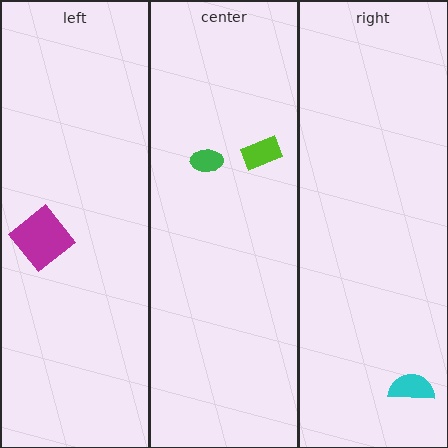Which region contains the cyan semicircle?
The right region.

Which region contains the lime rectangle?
The center region.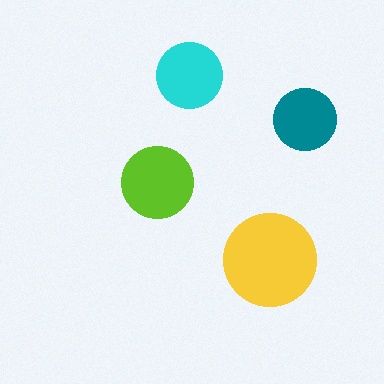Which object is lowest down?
The yellow circle is bottommost.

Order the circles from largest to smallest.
the yellow one, the lime one, the cyan one, the teal one.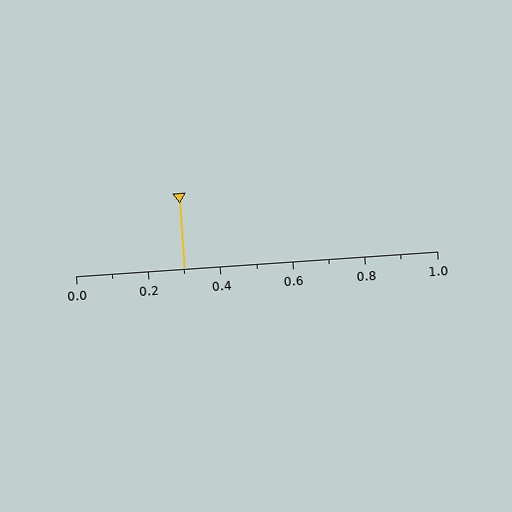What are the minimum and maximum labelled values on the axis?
The axis runs from 0.0 to 1.0.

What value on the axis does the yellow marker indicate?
The marker indicates approximately 0.3.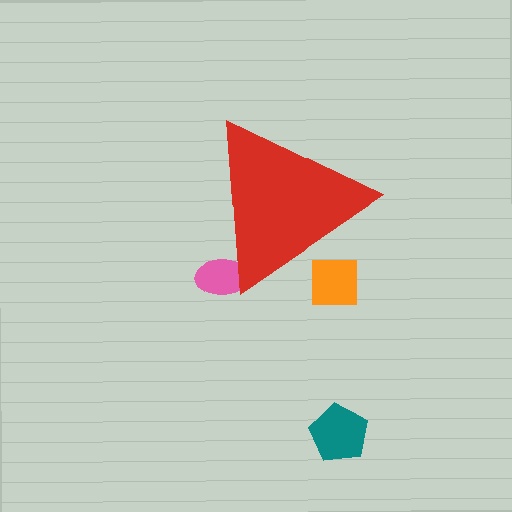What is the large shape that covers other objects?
A red triangle.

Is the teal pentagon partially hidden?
No, the teal pentagon is fully visible.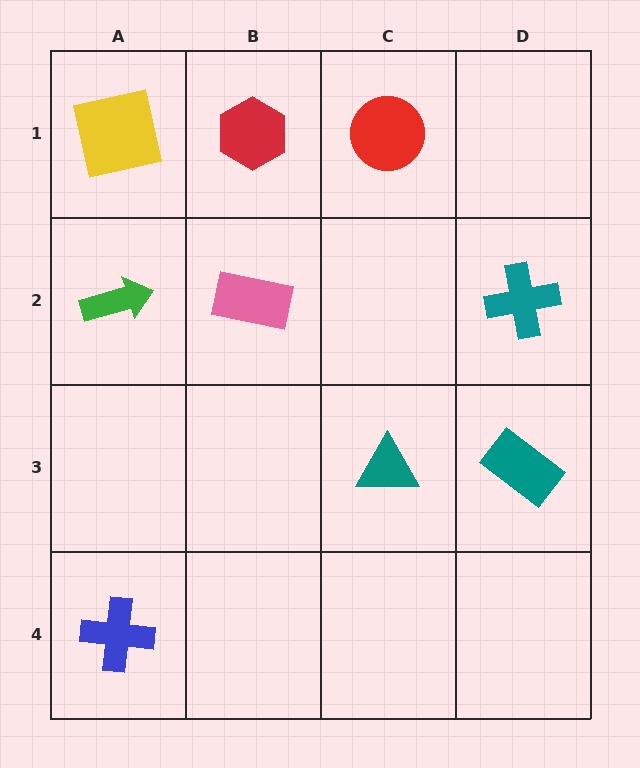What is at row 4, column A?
A blue cross.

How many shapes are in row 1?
3 shapes.